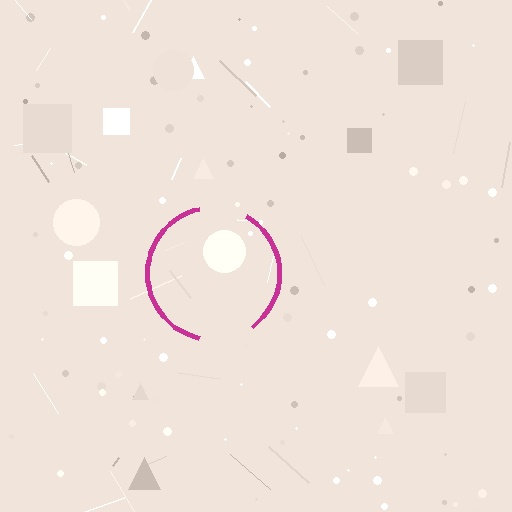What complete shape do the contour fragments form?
The contour fragments form a circle.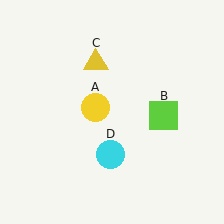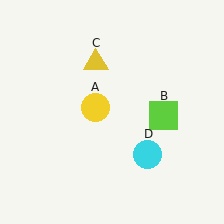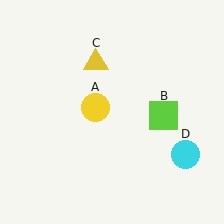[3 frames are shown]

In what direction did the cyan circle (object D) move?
The cyan circle (object D) moved right.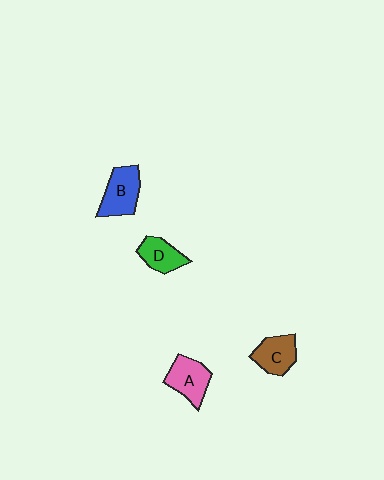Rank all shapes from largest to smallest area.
From largest to smallest: B (blue), A (pink), C (brown), D (green).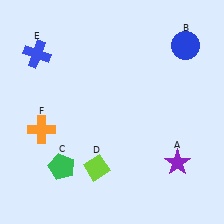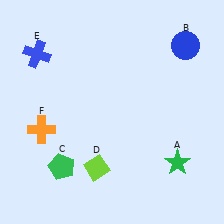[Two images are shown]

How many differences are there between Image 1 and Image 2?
There is 1 difference between the two images.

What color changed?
The star (A) changed from purple in Image 1 to green in Image 2.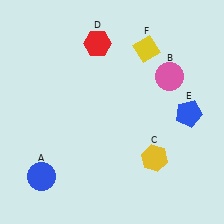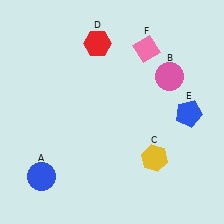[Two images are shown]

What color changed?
The diamond (F) changed from yellow in Image 1 to pink in Image 2.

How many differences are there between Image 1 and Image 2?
There is 1 difference between the two images.